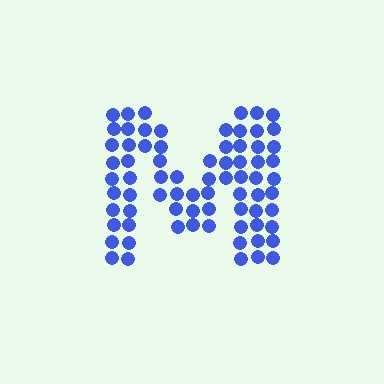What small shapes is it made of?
It is made of small circles.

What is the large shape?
The large shape is the letter M.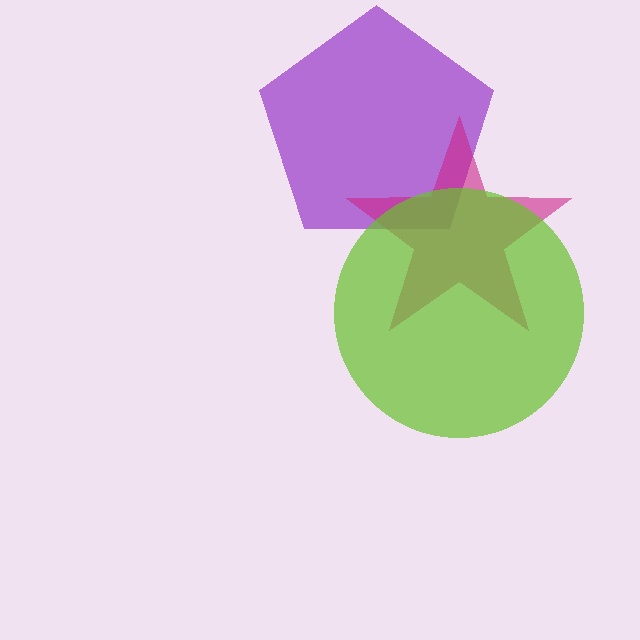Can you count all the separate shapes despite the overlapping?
Yes, there are 3 separate shapes.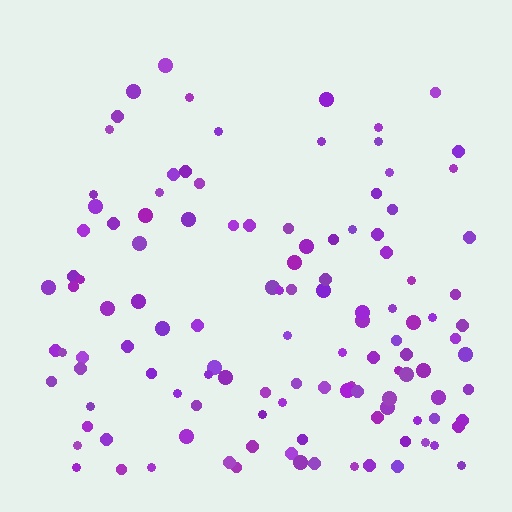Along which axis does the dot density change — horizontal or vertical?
Vertical.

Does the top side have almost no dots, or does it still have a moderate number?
Still a moderate number, just noticeably fewer than the bottom.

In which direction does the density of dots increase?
From top to bottom, with the bottom side densest.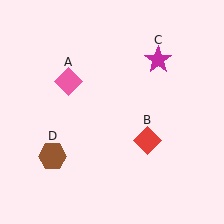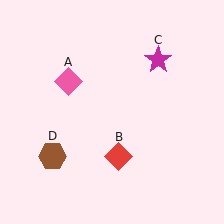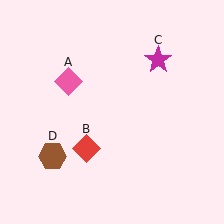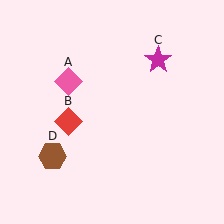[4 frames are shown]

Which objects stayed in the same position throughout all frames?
Pink diamond (object A) and magenta star (object C) and brown hexagon (object D) remained stationary.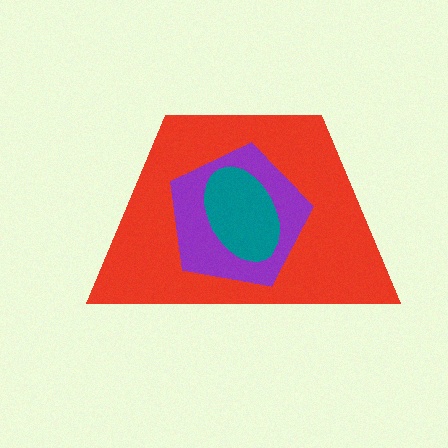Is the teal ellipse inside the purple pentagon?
Yes.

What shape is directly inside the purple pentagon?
The teal ellipse.